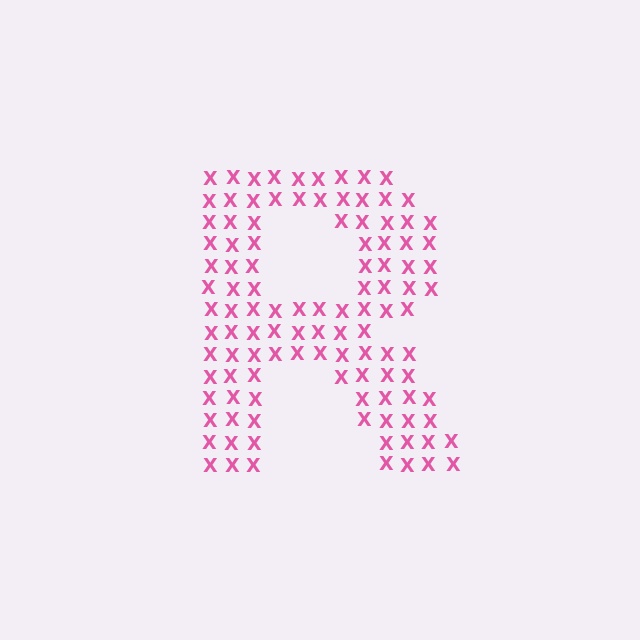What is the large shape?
The large shape is the letter R.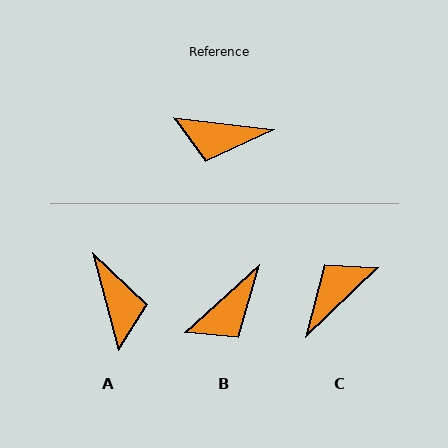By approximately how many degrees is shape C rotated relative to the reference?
Approximately 129 degrees clockwise.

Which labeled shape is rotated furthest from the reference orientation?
C, about 129 degrees away.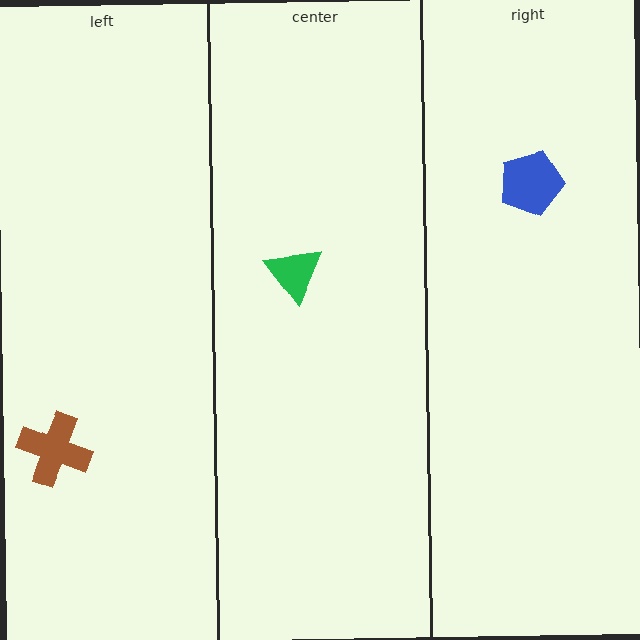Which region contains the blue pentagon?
The right region.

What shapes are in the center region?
The green triangle.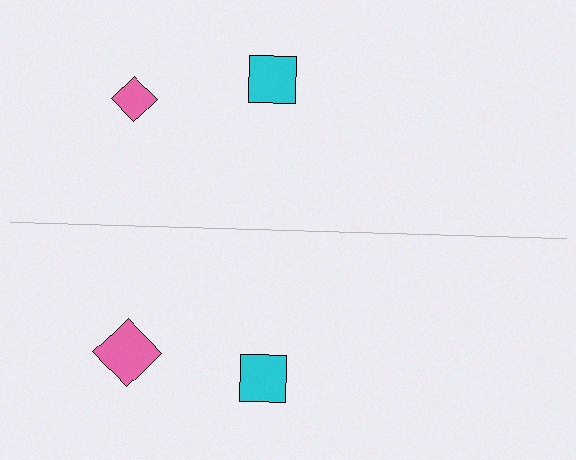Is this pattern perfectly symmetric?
No, the pattern is not perfectly symmetric. The pink diamond on the bottom side has a different size than its mirror counterpart.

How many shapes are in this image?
There are 4 shapes in this image.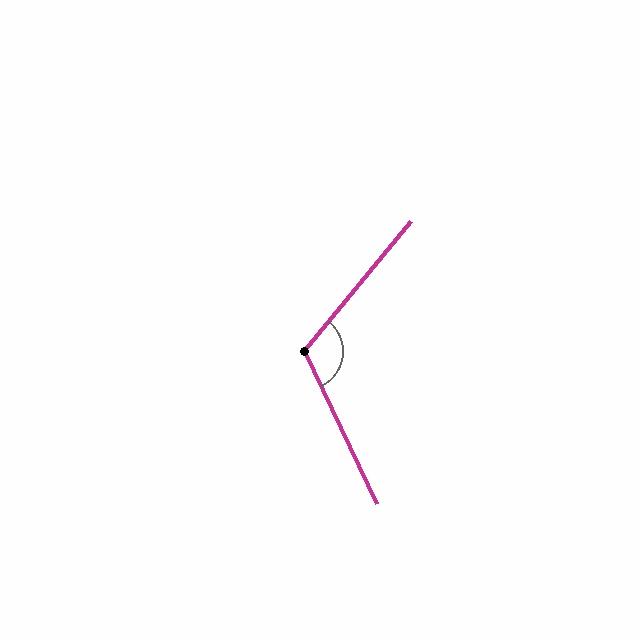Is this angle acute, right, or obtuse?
It is obtuse.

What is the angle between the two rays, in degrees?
Approximately 115 degrees.